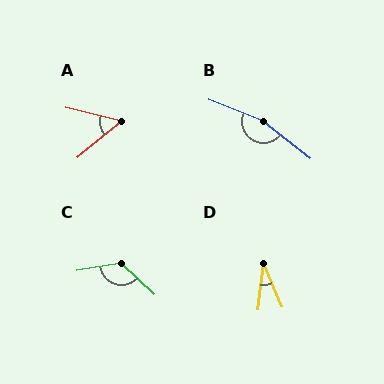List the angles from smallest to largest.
D (30°), A (53°), C (128°), B (164°).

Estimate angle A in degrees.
Approximately 53 degrees.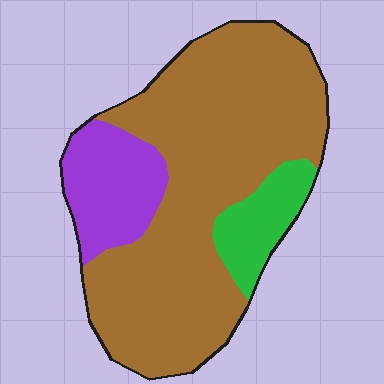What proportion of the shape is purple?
Purple covers about 15% of the shape.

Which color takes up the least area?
Green, at roughly 10%.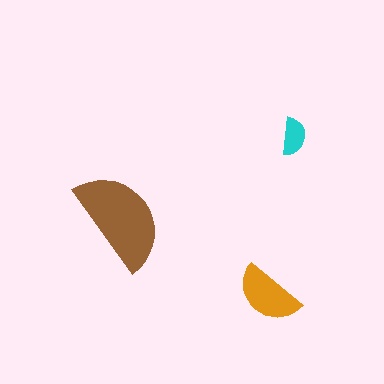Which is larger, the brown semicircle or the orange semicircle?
The brown one.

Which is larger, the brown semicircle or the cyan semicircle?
The brown one.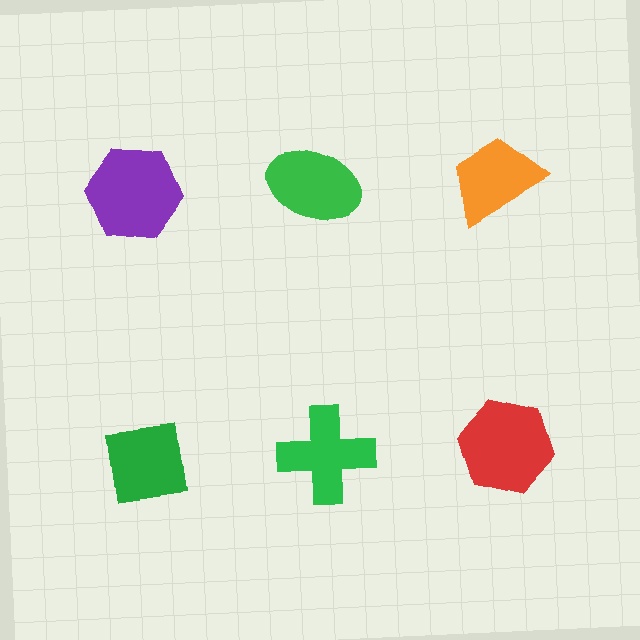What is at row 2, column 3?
A red hexagon.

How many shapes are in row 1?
3 shapes.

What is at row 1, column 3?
An orange trapezoid.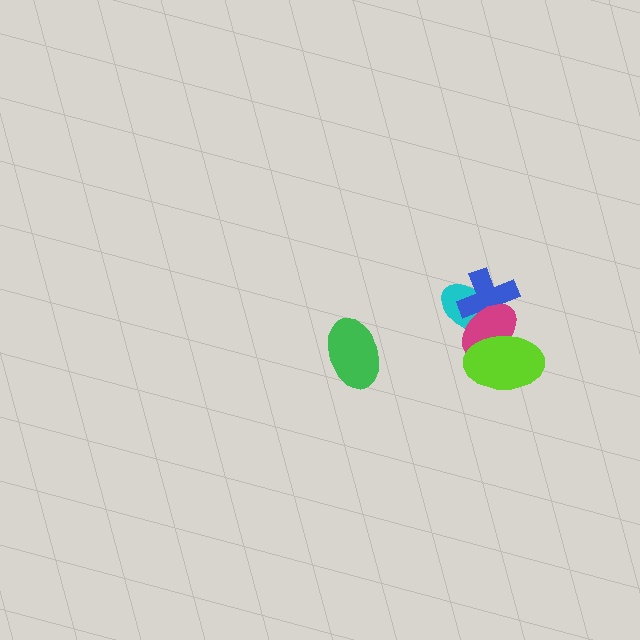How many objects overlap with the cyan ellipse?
2 objects overlap with the cyan ellipse.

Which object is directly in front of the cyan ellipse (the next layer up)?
The blue cross is directly in front of the cyan ellipse.